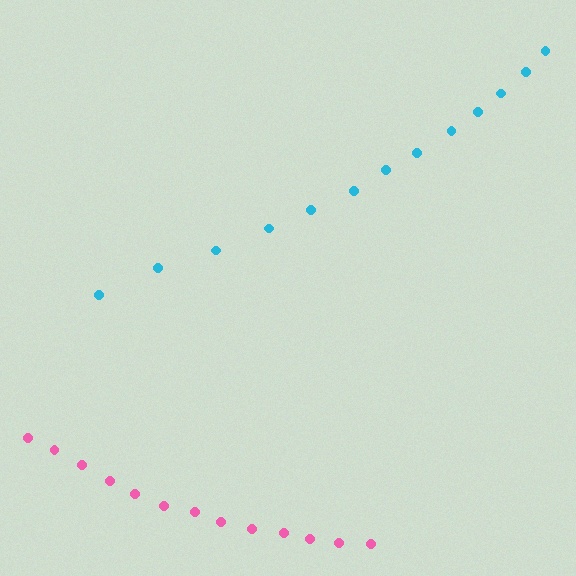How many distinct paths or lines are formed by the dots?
There are 2 distinct paths.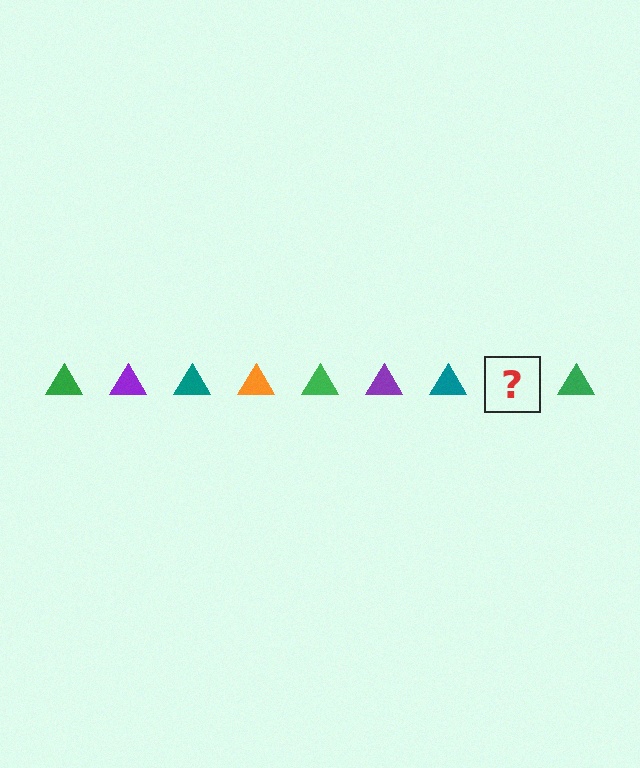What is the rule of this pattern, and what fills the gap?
The rule is that the pattern cycles through green, purple, teal, orange triangles. The gap should be filled with an orange triangle.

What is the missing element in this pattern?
The missing element is an orange triangle.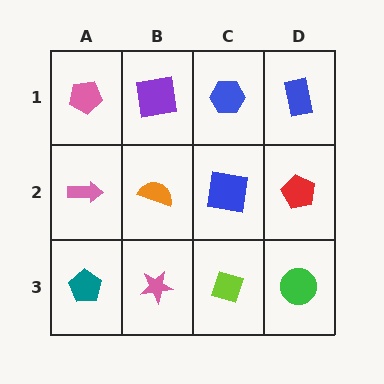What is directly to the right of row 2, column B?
A blue square.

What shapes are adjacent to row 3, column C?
A blue square (row 2, column C), a pink star (row 3, column B), a green circle (row 3, column D).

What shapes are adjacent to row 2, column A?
A pink pentagon (row 1, column A), a teal pentagon (row 3, column A), an orange semicircle (row 2, column B).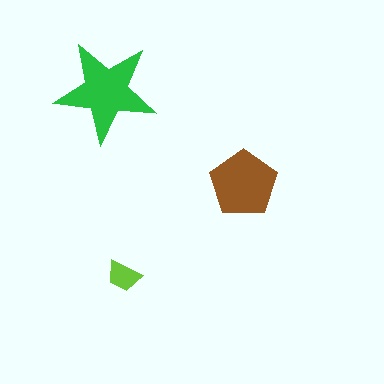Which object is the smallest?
The lime trapezoid.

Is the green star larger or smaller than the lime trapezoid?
Larger.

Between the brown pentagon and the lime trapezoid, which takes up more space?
The brown pentagon.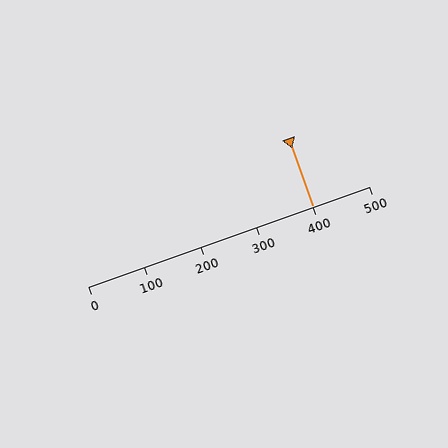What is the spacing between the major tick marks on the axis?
The major ticks are spaced 100 apart.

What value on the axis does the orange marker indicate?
The marker indicates approximately 400.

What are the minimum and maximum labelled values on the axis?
The axis runs from 0 to 500.